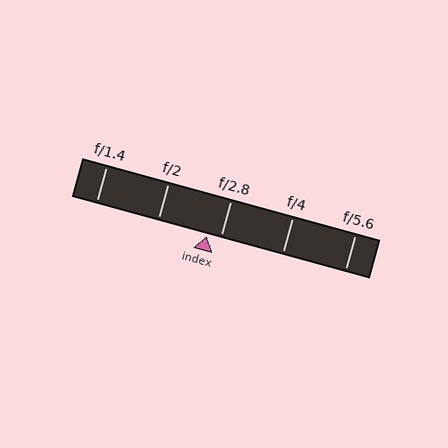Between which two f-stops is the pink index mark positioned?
The index mark is between f/2 and f/2.8.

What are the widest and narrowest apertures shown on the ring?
The widest aperture shown is f/1.4 and the narrowest is f/5.6.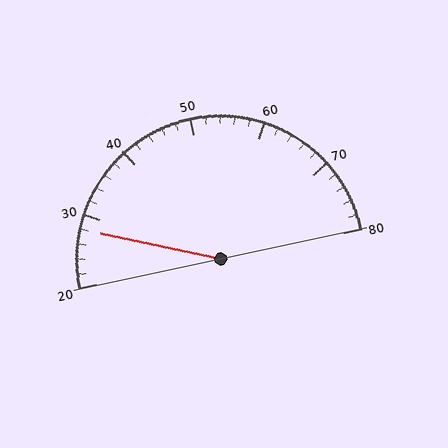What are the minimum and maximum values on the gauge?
The gauge ranges from 20 to 80.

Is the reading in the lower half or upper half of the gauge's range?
The reading is in the lower half of the range (20 to 80).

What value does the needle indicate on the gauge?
The needle indicates approximately 28.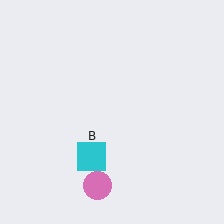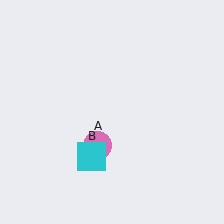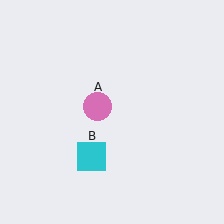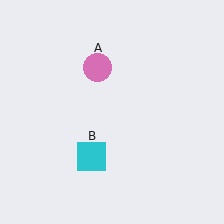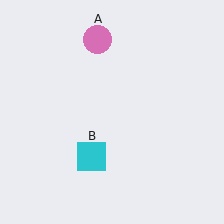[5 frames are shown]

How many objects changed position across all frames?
1 object changed position: pink circle (object A).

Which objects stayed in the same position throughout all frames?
Cyan square (object B) remained stationary.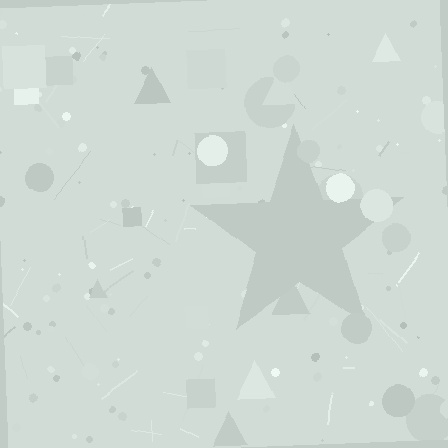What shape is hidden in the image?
A star is hidden in the image.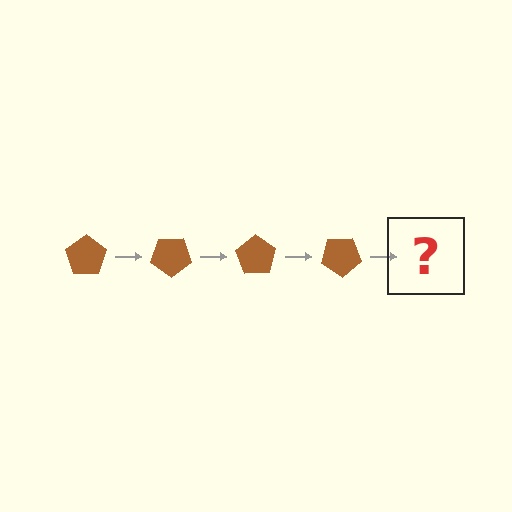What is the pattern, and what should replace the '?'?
The pattern is that the pentagon rotates 35 degrees each step. The '?' should be a brown pentagon rotated 140 degrees.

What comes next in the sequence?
The next element should be a brown pentagon rotated 140 degrees.